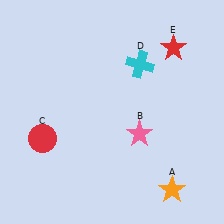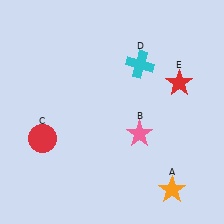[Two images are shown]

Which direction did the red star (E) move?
The red star (E) moved down.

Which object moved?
The red star (E) moved down.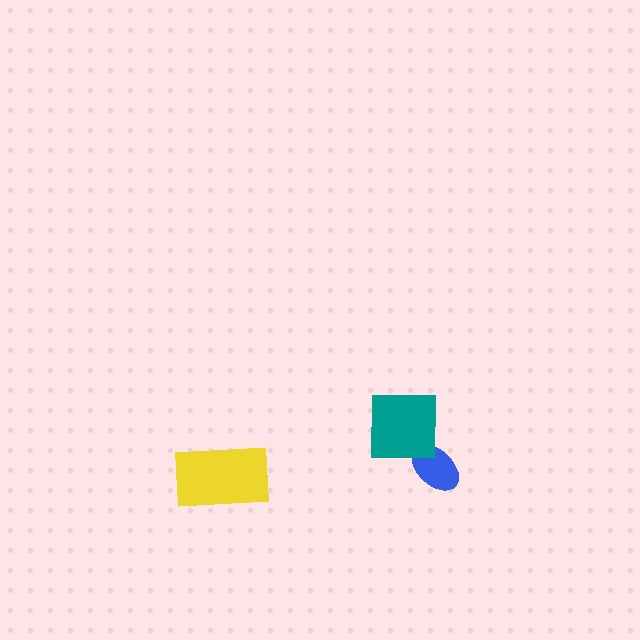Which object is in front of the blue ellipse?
The teal square is in front of the blue ellipse.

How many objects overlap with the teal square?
1 object overlaps with the teal square.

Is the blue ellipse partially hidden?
Yes, it is partially covered by another shape.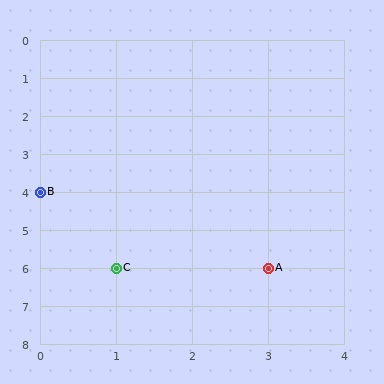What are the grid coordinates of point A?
Point A is at grid coordinates (3, 6).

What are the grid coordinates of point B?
Point B is at grid coordinates (0, 4).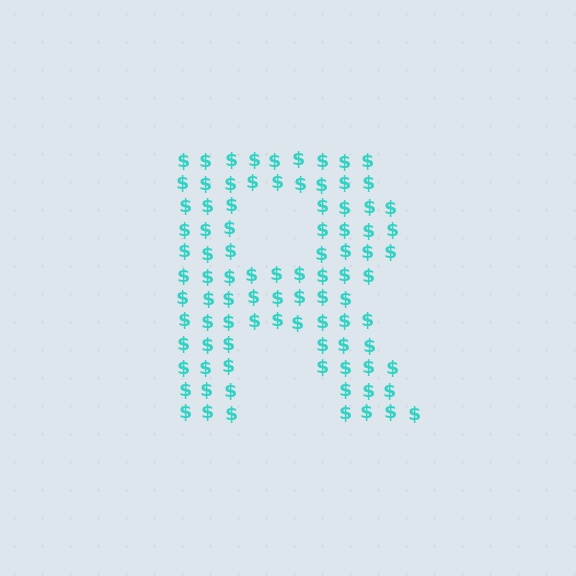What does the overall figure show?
The overall figure shows the letter R.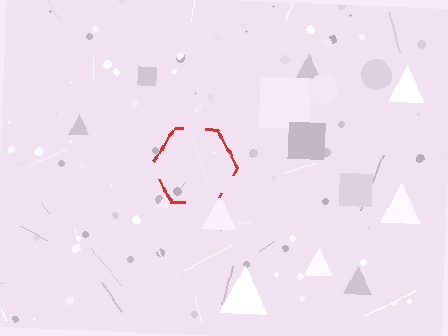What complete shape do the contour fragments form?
The contour fragments form a hexagon.